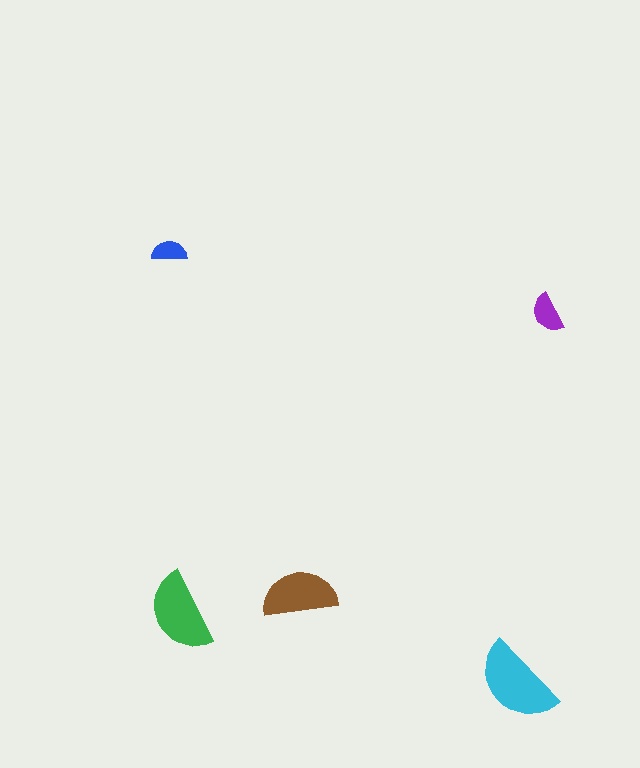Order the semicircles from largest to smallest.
the cyan one, the green one, the brown one, the purple one, the blue one.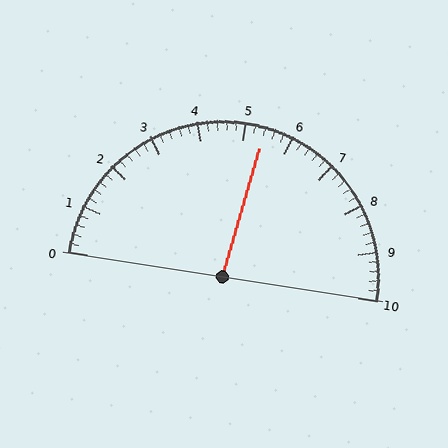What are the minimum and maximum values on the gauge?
The gauge ranges from 0 to 10.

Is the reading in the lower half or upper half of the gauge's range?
The reading is in the upper half of the range (0 to 10).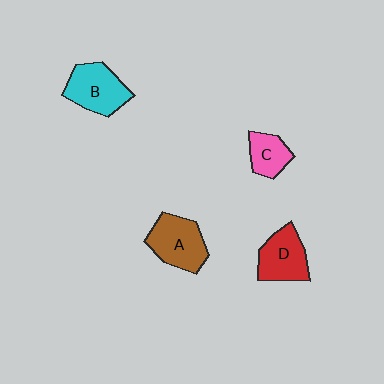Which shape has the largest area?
Shape A (brown).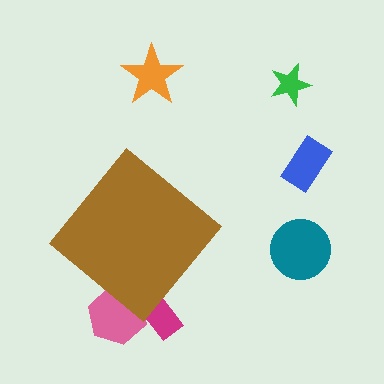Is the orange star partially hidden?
No, the orange star is fully visible.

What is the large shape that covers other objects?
A brown diamond.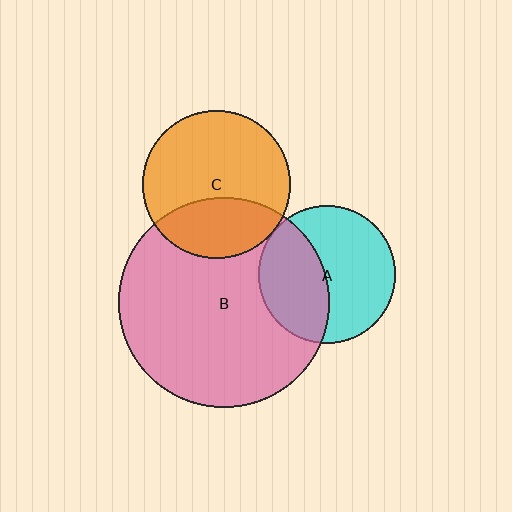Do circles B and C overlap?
Yes.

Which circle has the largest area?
Circle B (pink).